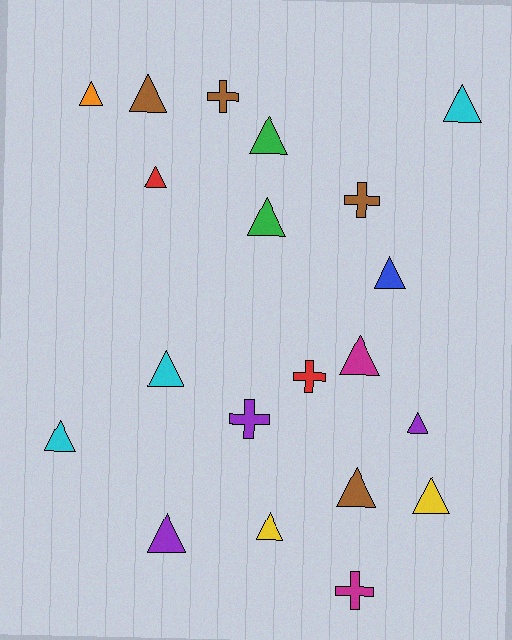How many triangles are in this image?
There are 15 triangles.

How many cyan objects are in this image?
There are 3 cyan objects.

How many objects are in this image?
There are 20 objects.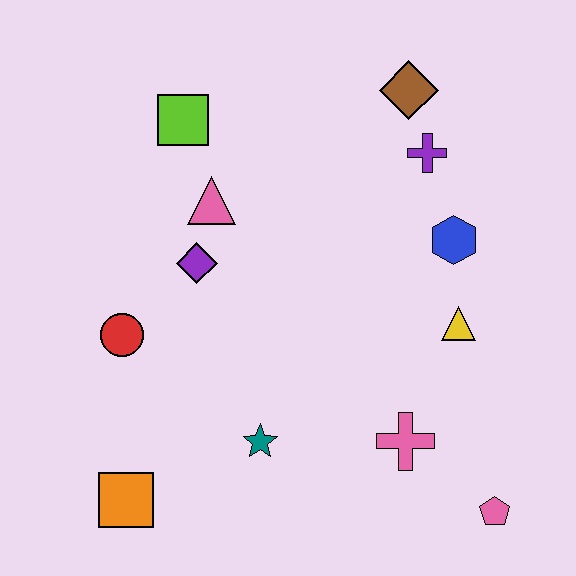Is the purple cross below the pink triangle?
No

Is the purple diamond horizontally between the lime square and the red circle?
No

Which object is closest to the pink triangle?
The purple diamond is closest to the pink triangle.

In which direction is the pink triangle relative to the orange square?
The pink triangle is above the orange square.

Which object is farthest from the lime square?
The pink pentagon is farthest from the lime square.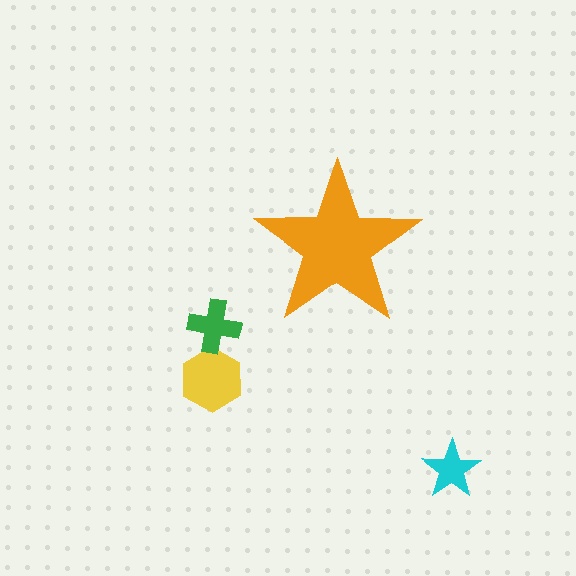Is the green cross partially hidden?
No, the green cross is fully visible.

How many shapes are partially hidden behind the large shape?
0 shapes are partially hidden.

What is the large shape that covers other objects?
An orange star.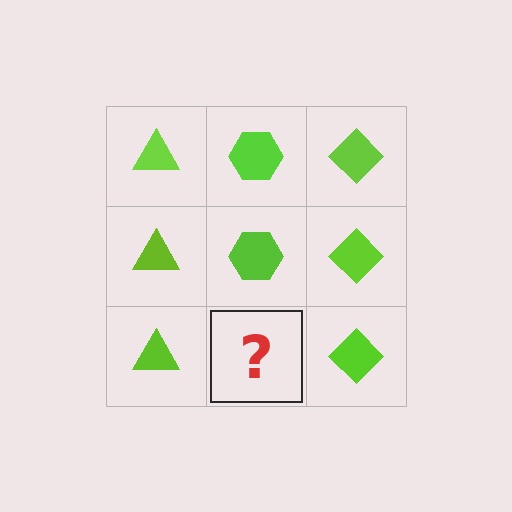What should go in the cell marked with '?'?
The missing cell should contain a lime hexagon.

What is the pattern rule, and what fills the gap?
The rule is that each column has a consistent shape. The gap should be filled with a lime hexagon.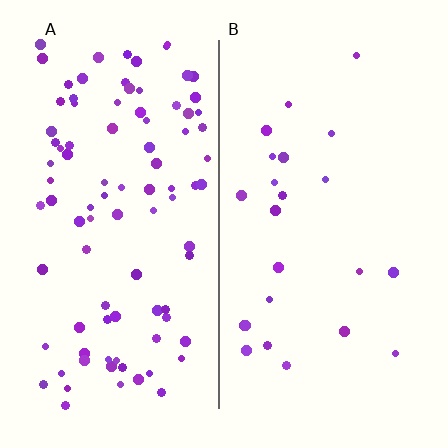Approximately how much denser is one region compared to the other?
Approximately 4.0× — region A over region B.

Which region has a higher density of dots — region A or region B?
A (the left).